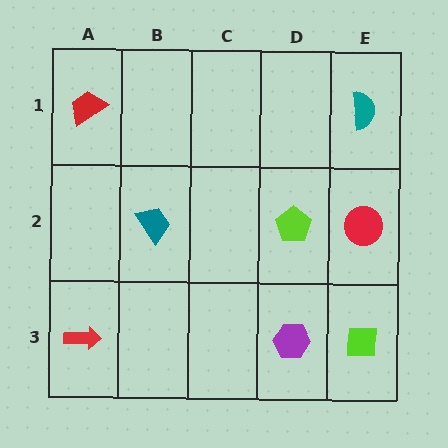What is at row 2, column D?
A lime pentagon.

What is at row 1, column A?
A red trapezoid.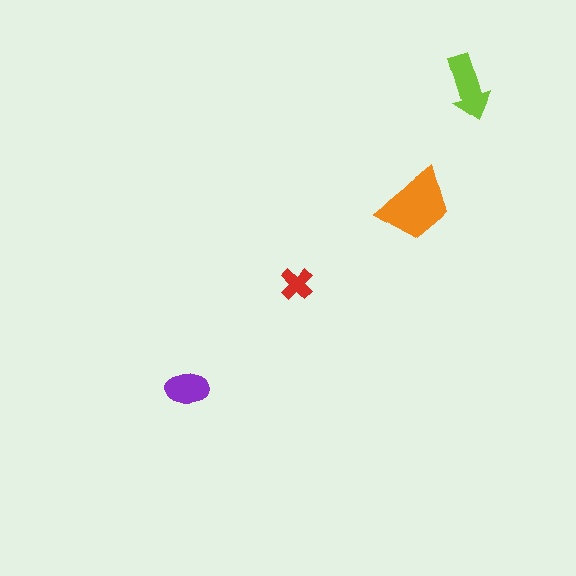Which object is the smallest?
The red cross.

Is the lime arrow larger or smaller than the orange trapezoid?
Smaller.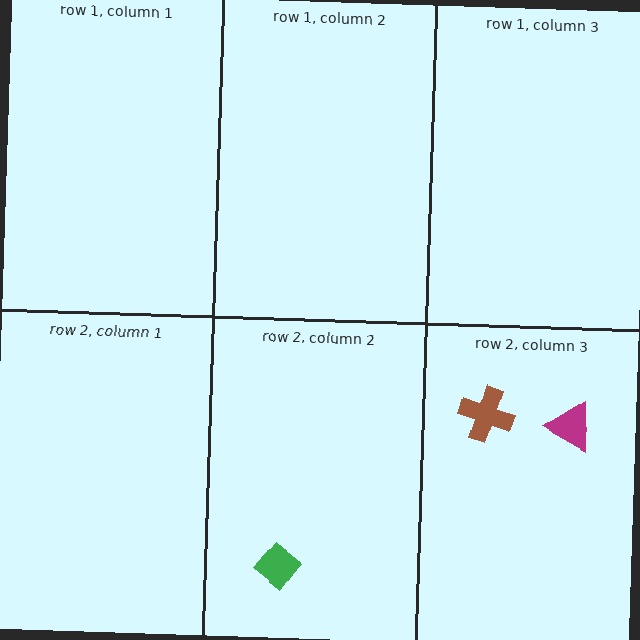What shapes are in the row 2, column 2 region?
The green diamond.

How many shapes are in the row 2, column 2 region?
1.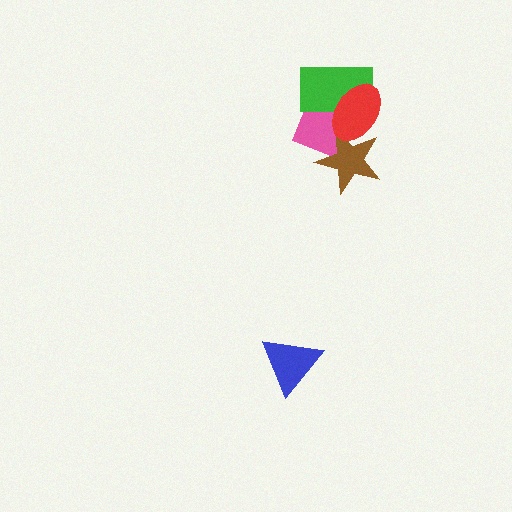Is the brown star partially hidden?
Yes, it is partially covered by another shape.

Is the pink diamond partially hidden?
Yes, it is partially covered by another shape.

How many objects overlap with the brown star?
2 objects overlap with the brown star.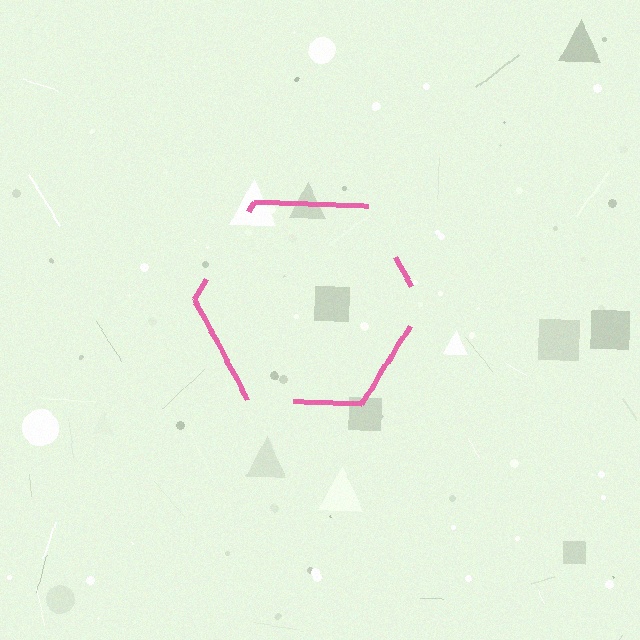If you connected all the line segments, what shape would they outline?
They would outline a hexagon.